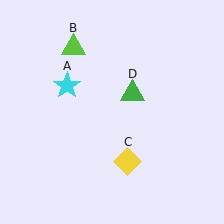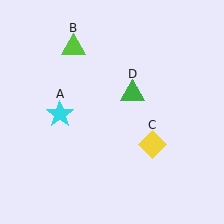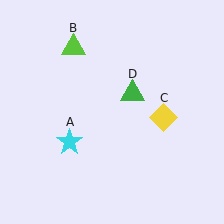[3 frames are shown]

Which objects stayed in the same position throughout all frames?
Lime triangle (object B) and green triangle (object D) remained stationary.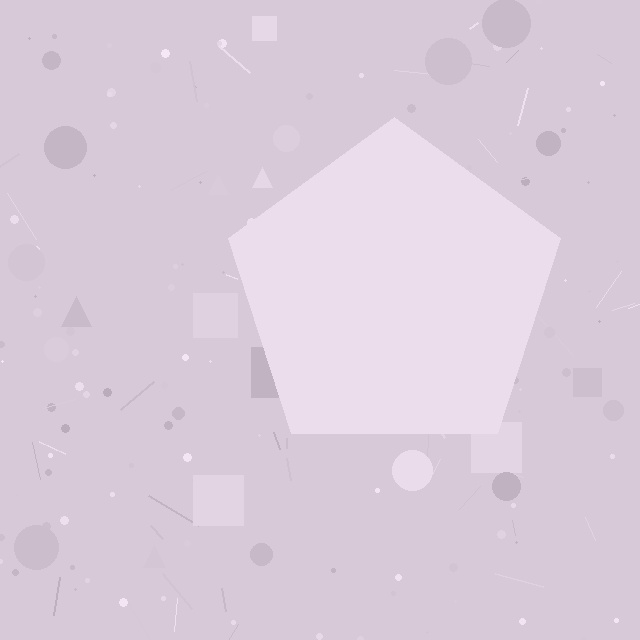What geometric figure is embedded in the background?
A pentagon is embedded in the background.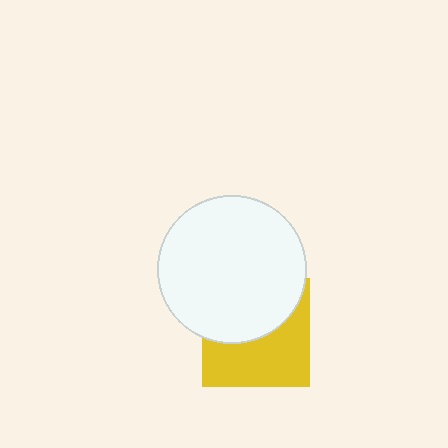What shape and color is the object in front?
The object in front is a white circle.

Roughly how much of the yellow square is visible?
About half of it is visible (roughly 52%).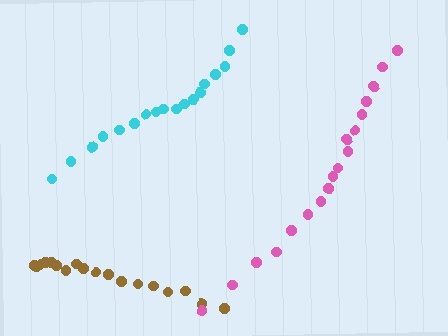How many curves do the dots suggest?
There are 3 distinct paths.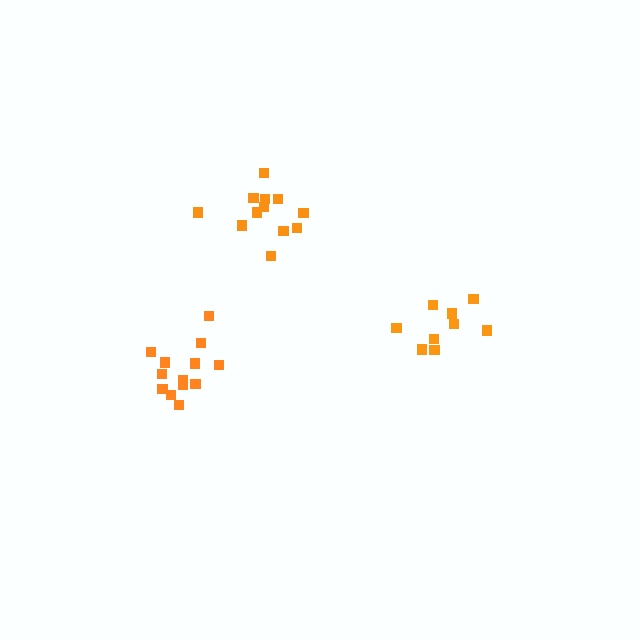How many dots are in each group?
Group 1: 12 dots, Group 2: 9 dots, Group 3: 13 dots (34 total).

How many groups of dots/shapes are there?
There are 3 groups.